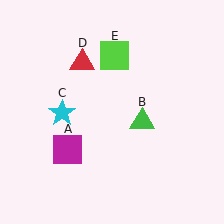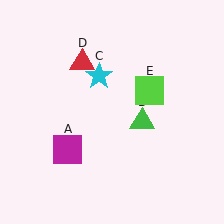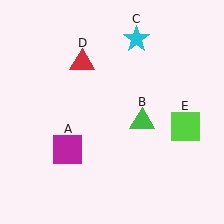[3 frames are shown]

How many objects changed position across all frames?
2 objects changed position: cyan star (object C), lime square (object E).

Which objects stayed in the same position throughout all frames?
Magenta square (object A) and green triangle (object B) and red triangle (object D) remained stationary.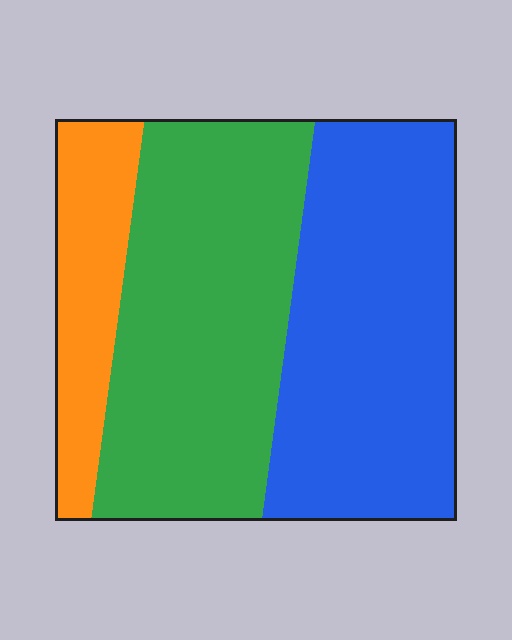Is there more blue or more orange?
Blue.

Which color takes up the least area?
Orange, at roughly 15%.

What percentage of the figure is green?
Green covers around 40% of the figure.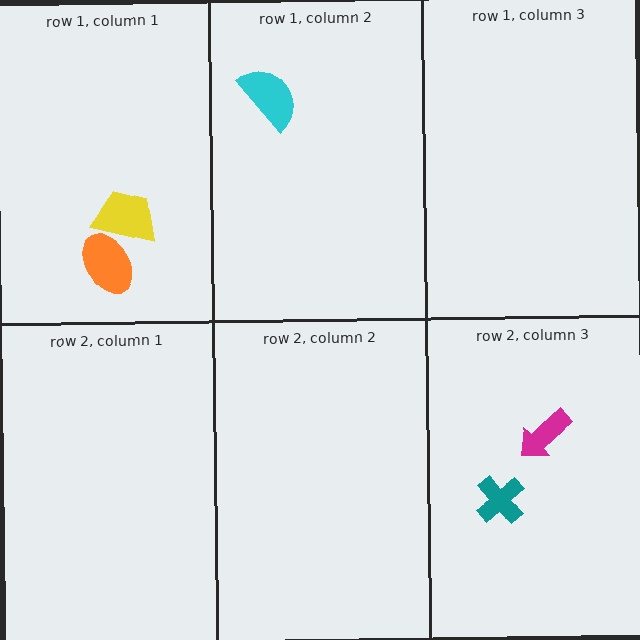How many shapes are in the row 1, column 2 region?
1.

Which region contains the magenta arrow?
The row 2, column 3 region.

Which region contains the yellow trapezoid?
The row 1, column 1 region.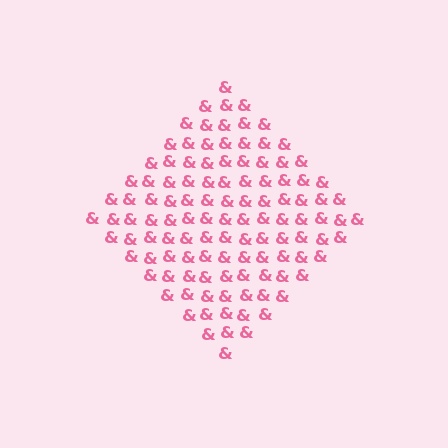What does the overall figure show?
The overall figure shows a diamond.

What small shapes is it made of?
It is made of small ampersands.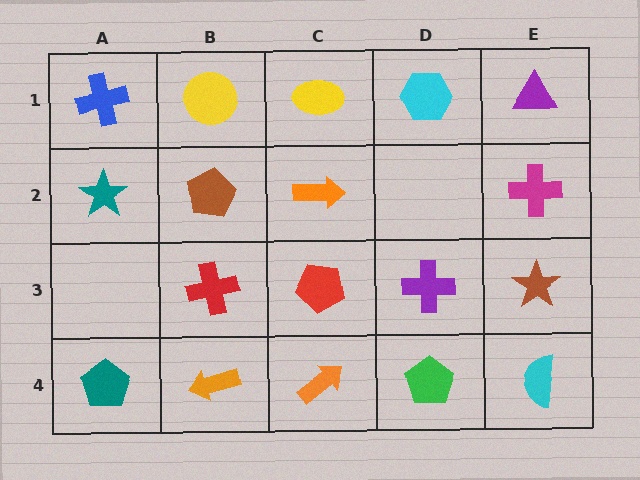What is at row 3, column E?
A brown star.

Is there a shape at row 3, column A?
No, that cell is empty.